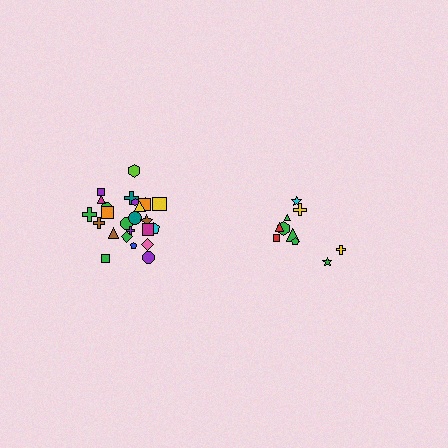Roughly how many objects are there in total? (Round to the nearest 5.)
Roughly 35 objects in total.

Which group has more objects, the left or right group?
The left group.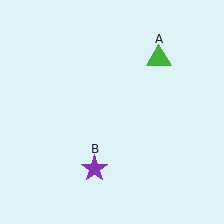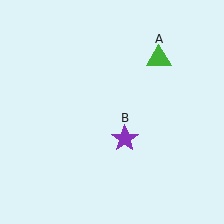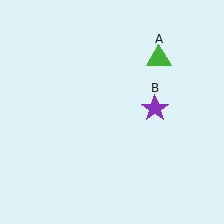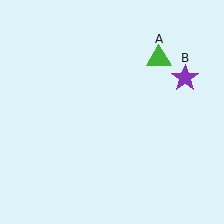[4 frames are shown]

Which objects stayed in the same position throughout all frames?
Green triangle (object A) remained stationary.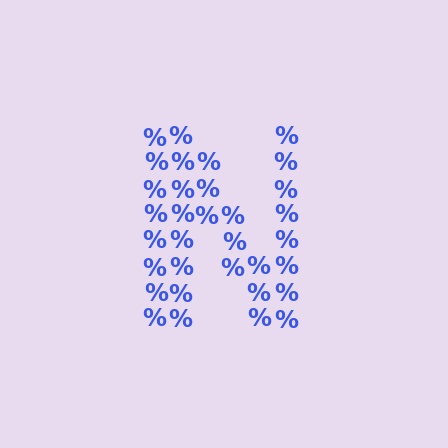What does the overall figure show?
The overall figure shows the letter N.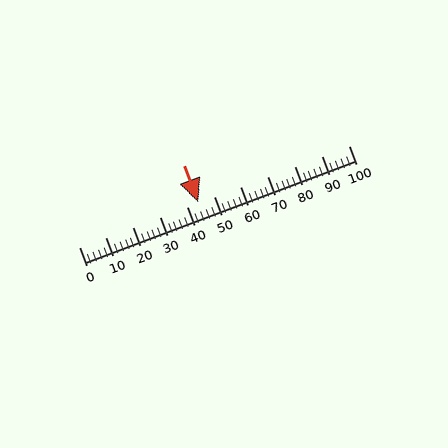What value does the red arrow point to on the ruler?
The red arrow points to approximately 44.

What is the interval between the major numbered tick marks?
The major tick marks are spaced 10 units apart.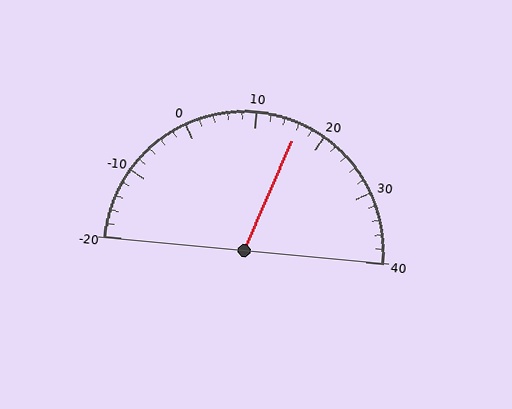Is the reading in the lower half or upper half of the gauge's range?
The reading is in the upper half of the range (-20 to 40).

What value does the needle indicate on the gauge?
The needle indicates approximately 16.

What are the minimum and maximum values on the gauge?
The gauge ranges from -20 to 40.